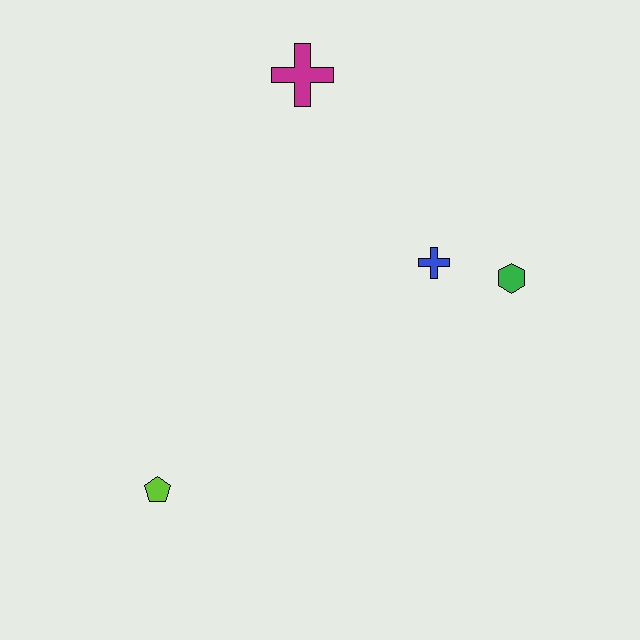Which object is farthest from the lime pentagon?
The magenta cross is farthest from the lime pentagon.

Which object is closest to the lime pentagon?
The blue cross is closest to the lime pentagon.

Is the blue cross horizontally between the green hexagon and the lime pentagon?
Yes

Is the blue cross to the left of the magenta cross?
No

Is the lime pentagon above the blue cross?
No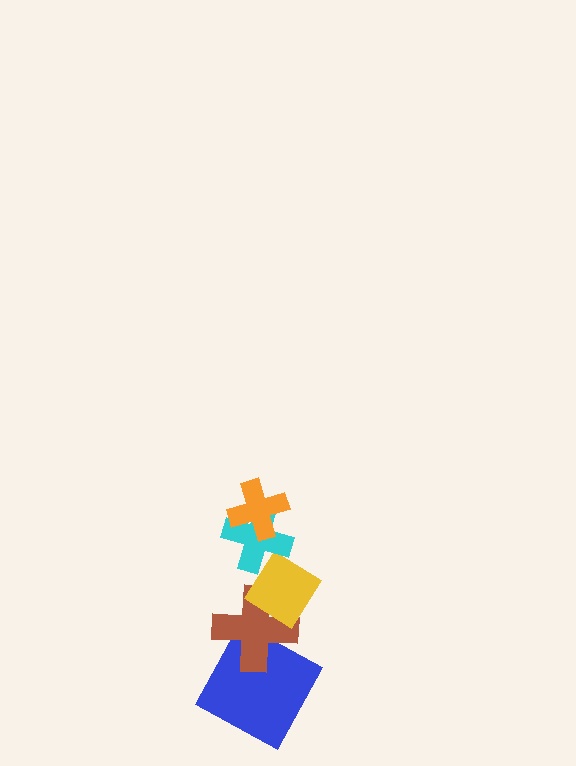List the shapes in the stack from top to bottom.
From top to bottom: the orange cross, the cyan cross, the yellow diamond, the brown cross, the blue square.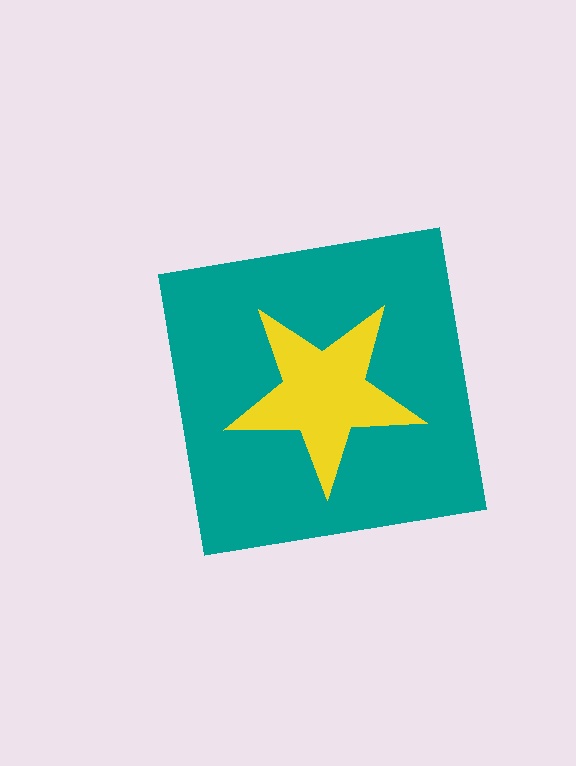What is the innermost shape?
The yellow star.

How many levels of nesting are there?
2.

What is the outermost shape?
The teal square.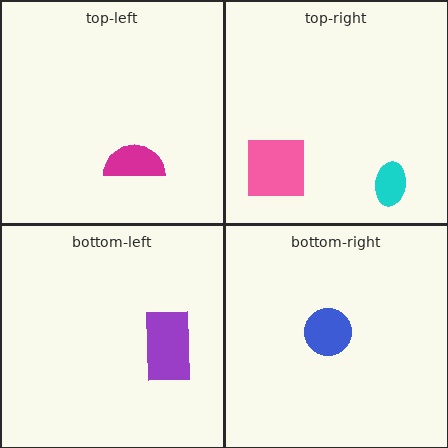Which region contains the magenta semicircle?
The top-left region.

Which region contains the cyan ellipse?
The top-right region.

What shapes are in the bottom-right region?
The blue circle.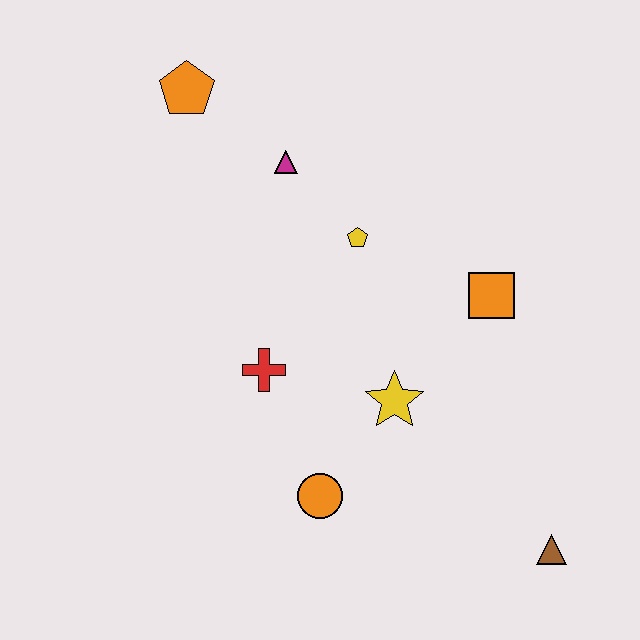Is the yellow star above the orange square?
No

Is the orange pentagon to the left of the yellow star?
Yes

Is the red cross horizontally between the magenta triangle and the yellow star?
No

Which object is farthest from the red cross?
The brown triangle is farthest from the red cross.